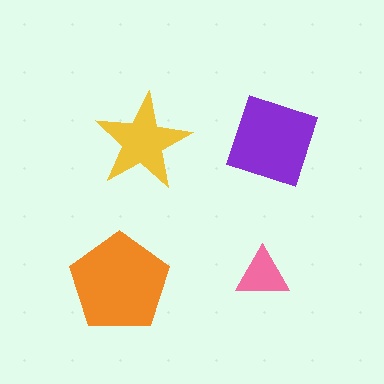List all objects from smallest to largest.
The pink triangle, the yellow star, the purple diamond, the orange pentagon.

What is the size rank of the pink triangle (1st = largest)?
4th.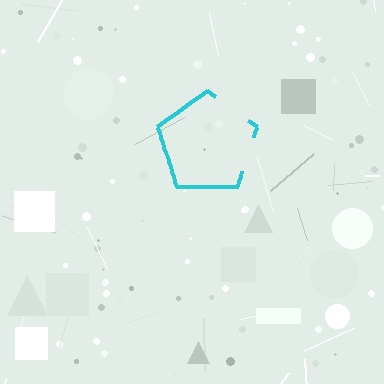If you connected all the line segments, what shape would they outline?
They would outline a pentagon.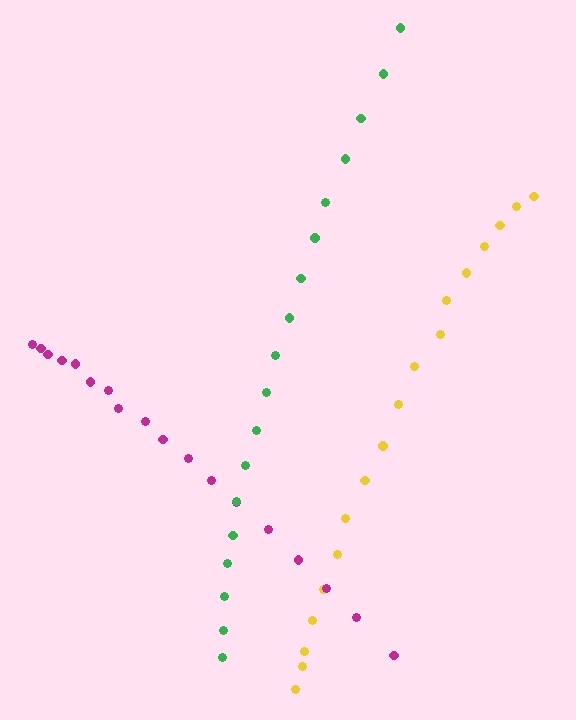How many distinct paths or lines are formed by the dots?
There are 3 distinct paths.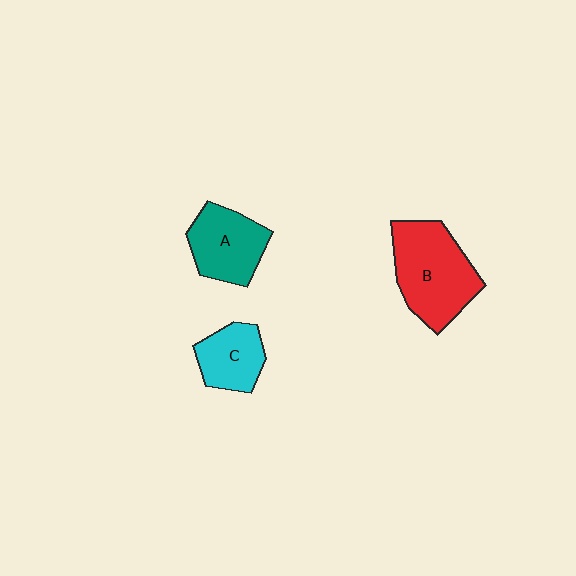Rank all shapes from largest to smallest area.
From largest to smallest: B (red), A (teal), C (cyan).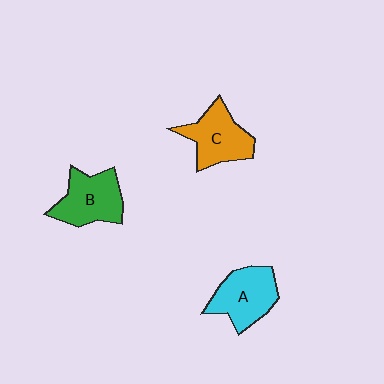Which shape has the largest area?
Shape A (cyan).